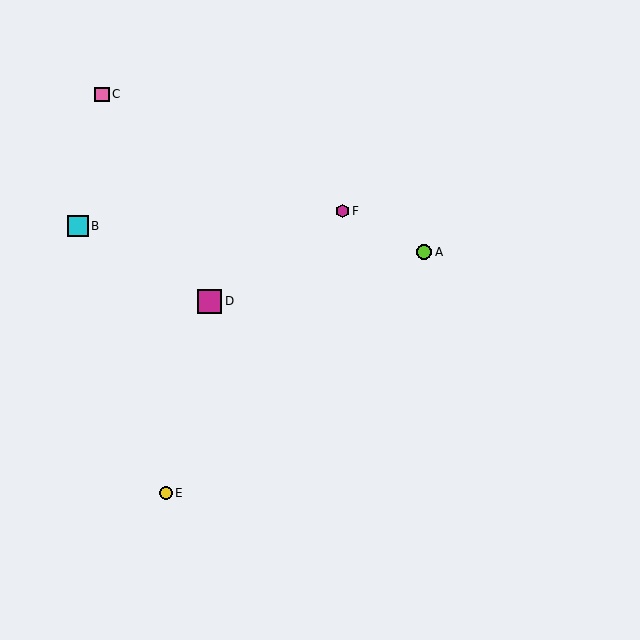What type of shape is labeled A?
Shape A is a lime circle.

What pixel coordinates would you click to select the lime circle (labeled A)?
Click at (424, 252) to select the lime circle A.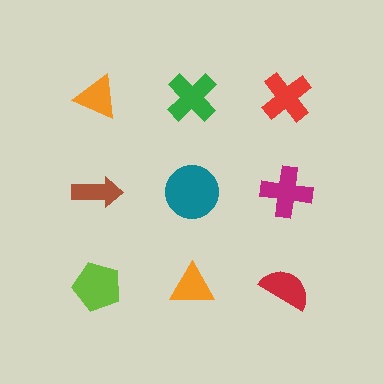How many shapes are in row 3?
3 shapes.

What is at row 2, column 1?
A brown arrow.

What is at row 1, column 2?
A green cross.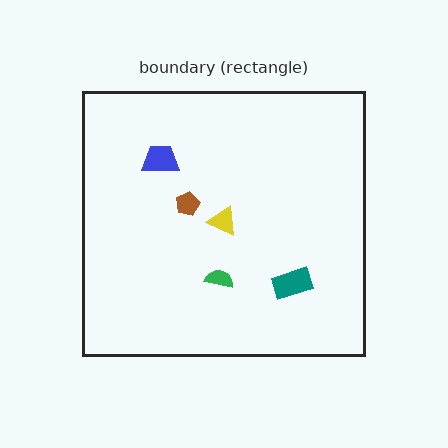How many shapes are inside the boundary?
5 inside, 0 outside.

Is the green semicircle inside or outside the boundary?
Inside.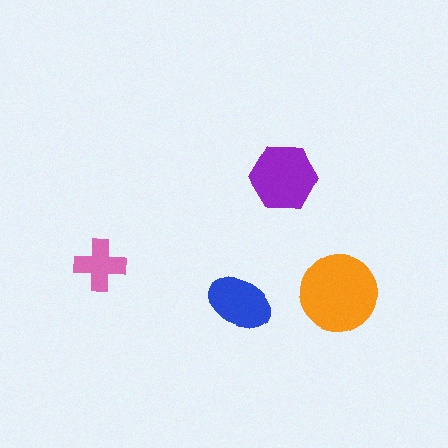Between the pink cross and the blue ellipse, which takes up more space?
The blue ellipse.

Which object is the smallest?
The pink cross.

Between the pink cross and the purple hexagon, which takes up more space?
The purple hexagon.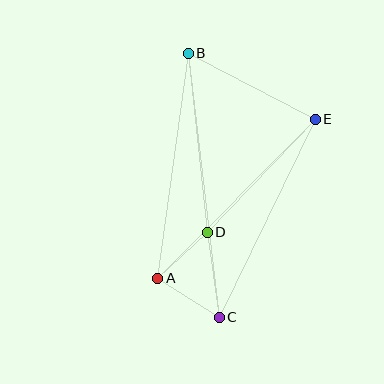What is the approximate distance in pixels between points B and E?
The distance between B and E is approximately 144 pixels.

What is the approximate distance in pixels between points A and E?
The distance between A and E is approximately 224 pixels.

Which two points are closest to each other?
Points A and D are closest to each other.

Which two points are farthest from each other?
Points B and C are farthest from each other.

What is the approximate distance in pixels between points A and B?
The distance between A and B is approximately 227 pixels.